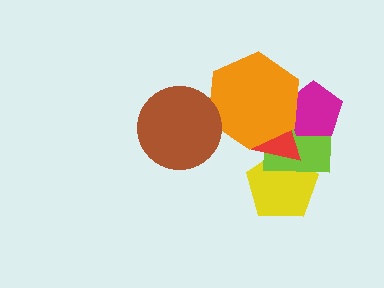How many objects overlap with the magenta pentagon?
3 objects overlap with the magenta pentagon.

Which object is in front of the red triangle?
The orange hexagon is in front of the red triangle.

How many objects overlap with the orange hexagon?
4 objects overlap with the orange hexagon.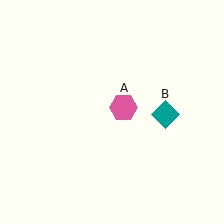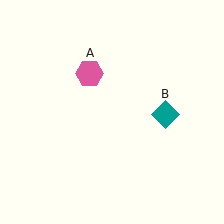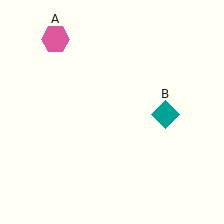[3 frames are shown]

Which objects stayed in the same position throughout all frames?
Teal diamond (object B) remained stationary.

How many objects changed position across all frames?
1 object changed position: pink hexagon (object A).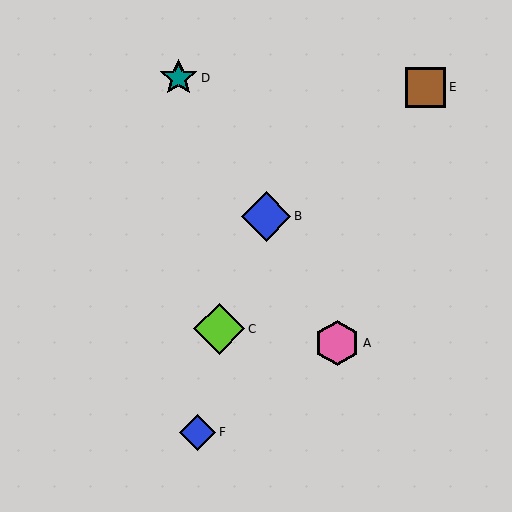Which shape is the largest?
The lime diamond (labeled C) is the largest.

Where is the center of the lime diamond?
The center of the lime diamond is at (219, 329).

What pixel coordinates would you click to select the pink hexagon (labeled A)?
Click at (337, 343) to select the pink hexagon A.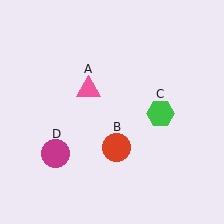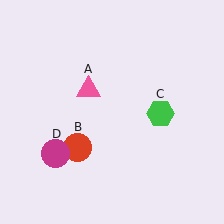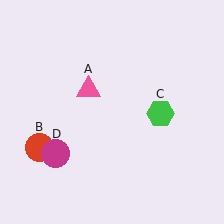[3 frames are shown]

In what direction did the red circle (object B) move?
The red circle (object B) moved left.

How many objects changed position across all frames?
1 object changed position: red circle (object B).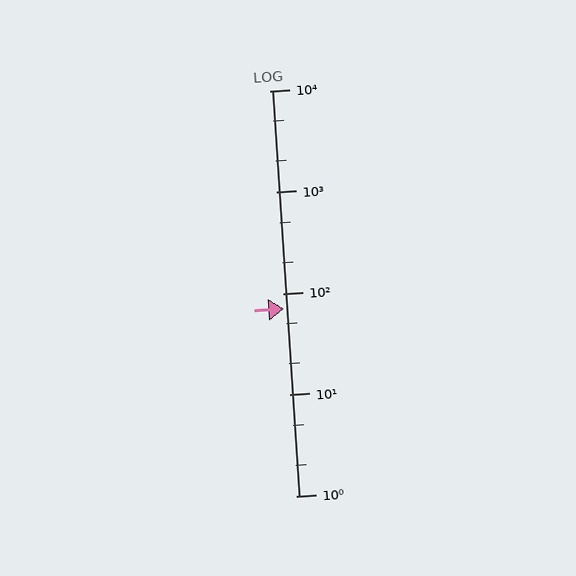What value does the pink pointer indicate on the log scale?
The pointer indicates approximately 71.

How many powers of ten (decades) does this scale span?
The scale spans 4 decades, from 1 to 10000.